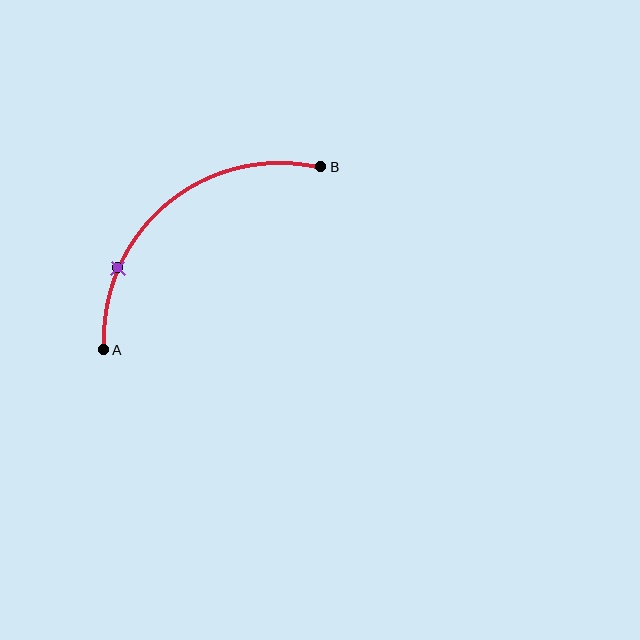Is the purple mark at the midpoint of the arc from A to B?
No. The purple mark lies on the arc but is closer to endpoint A. The arc midpoint would be at the point on the curve equidistant along the arc from both A and B.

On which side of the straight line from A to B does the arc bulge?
The arc bulges above and to the left of the straight line connecting A and B.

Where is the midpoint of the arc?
The arc midpoint is the point on the curve farthest from the straight line joining A and B. It sits above and to the left of that line.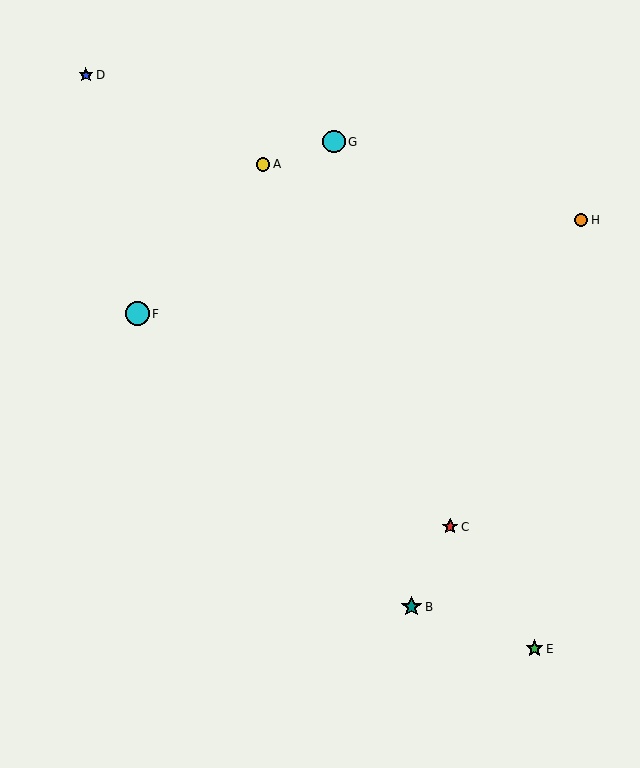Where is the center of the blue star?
The center of the blue star is at (86, 75).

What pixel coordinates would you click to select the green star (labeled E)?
Click at (535, 649) to select the green star E.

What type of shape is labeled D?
Shape D is a blue star.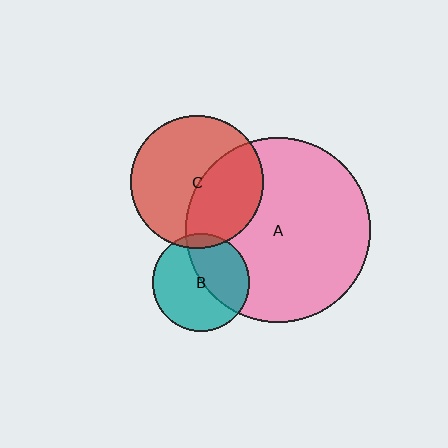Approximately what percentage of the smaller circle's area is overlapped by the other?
Approximately 40%.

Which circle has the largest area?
Circle A (pink).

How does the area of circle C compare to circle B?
Approximately 1.9 times.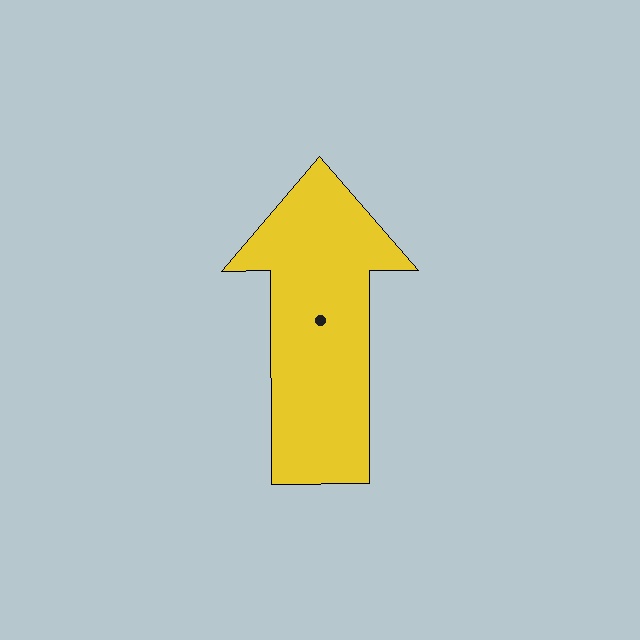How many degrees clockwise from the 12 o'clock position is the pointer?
Approximately 360 degrees.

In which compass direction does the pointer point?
North.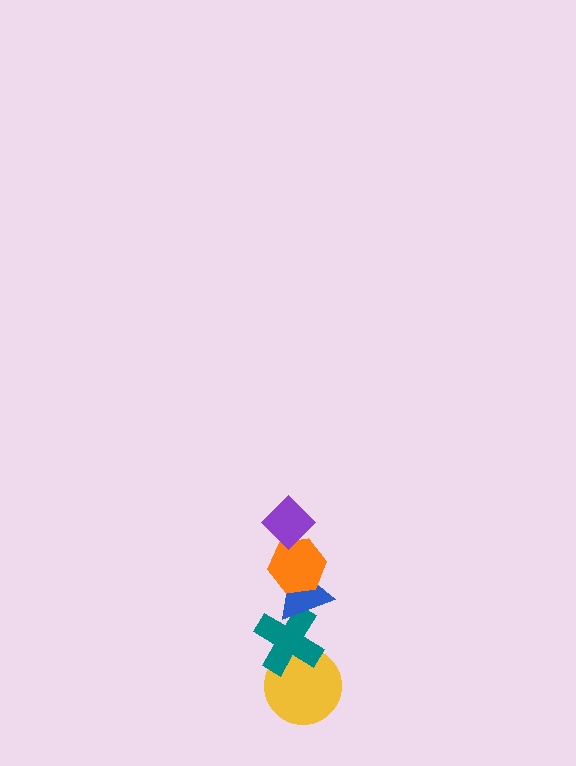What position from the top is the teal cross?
The teal cross is 4th from the top.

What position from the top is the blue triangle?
The blue triangle is 3rd from the top.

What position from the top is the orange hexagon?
The orange hexagon is 2nd from the top.